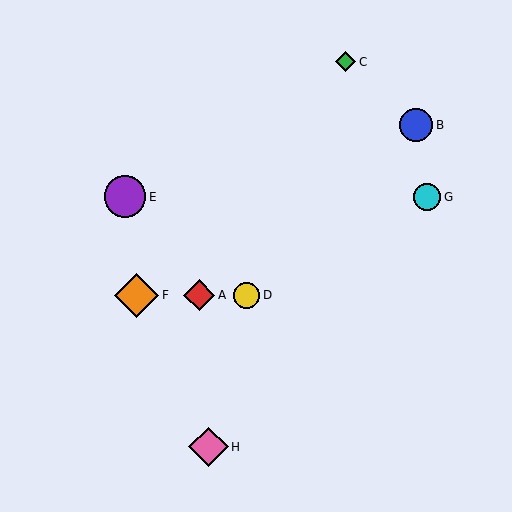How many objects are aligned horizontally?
3 objects (A, D, F) are aligned horizontally.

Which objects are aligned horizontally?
Objects A, D, F are aligned horizontally.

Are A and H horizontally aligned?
No, A is at y≈295 and H is at y≈447.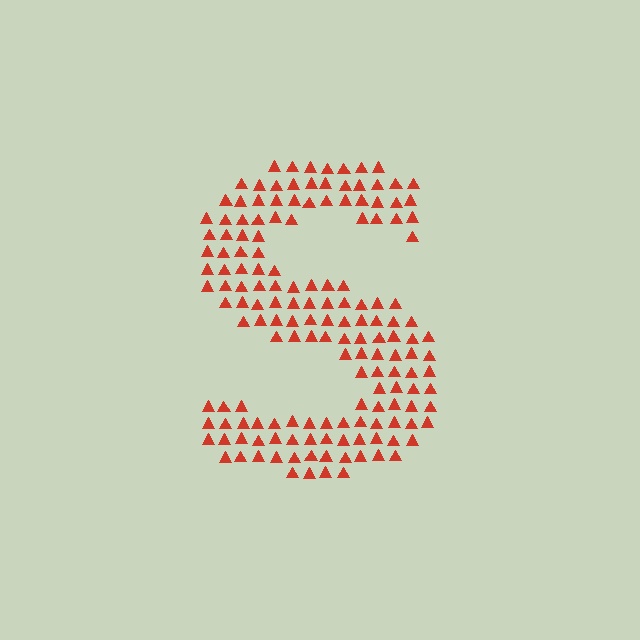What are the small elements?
The small elements are triangles.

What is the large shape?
The large shape is the letter S.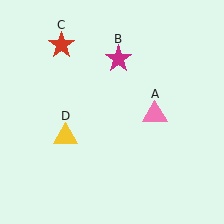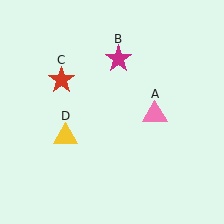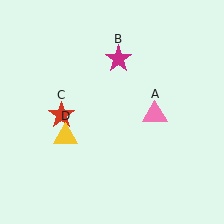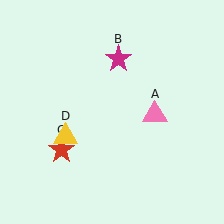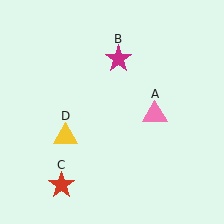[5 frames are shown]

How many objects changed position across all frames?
1 object changed position: red star (object C).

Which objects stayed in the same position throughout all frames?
Pink triangle (object A) and magenta star (object B) and yellow triangle (object D) remained stationary.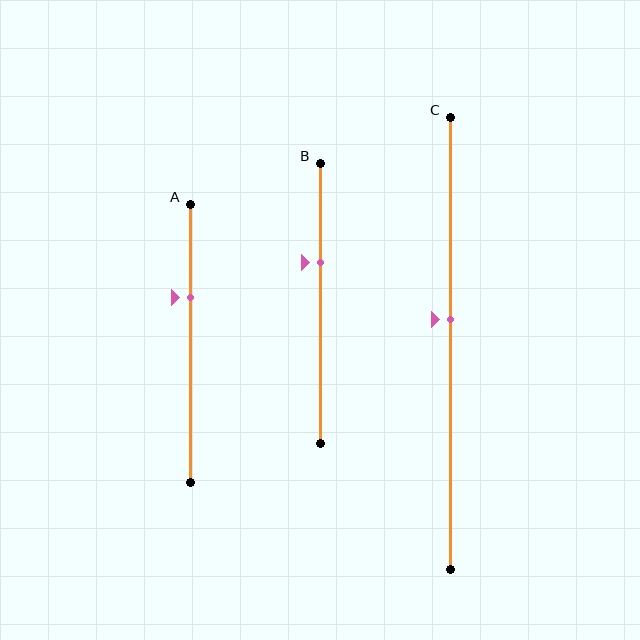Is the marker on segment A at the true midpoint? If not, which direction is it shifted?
No, the marker on segment A is shifted upward by about 17% of the segment length.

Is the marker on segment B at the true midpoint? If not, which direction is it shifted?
No, the marker on segment B is shifted upward by about 15% of the segment length.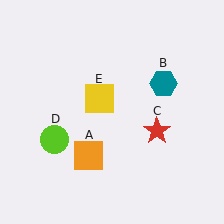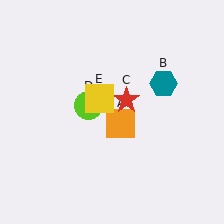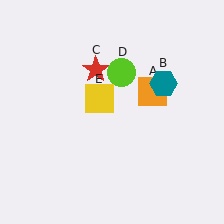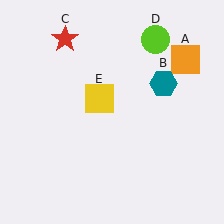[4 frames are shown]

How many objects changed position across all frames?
3 objects changed position: orange square (object A), red star (object C), lime circle (object D).